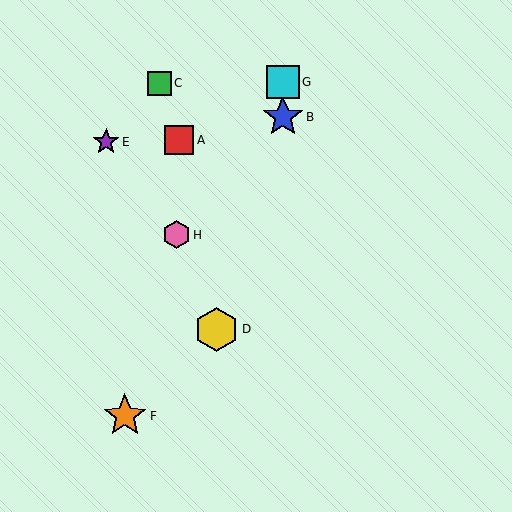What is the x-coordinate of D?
Object D is at x≈217.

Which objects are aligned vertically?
Objects B, G are aligned vertically.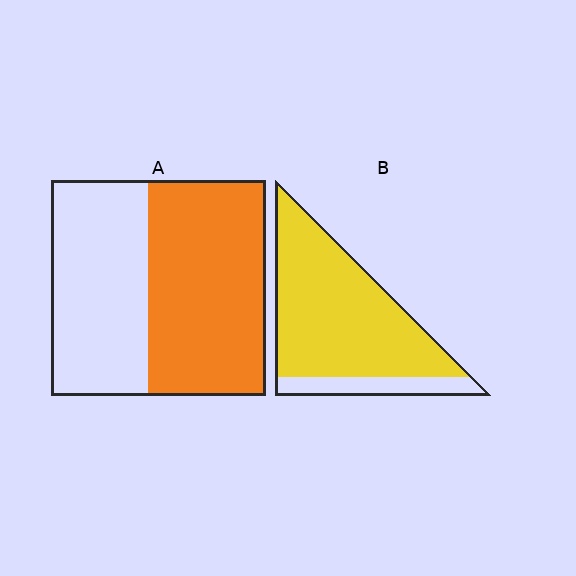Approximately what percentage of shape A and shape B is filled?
A is approximately 55% and B is approximately 85%.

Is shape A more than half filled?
Yes.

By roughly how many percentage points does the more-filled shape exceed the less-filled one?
By roughly 30 percentage points (B over A).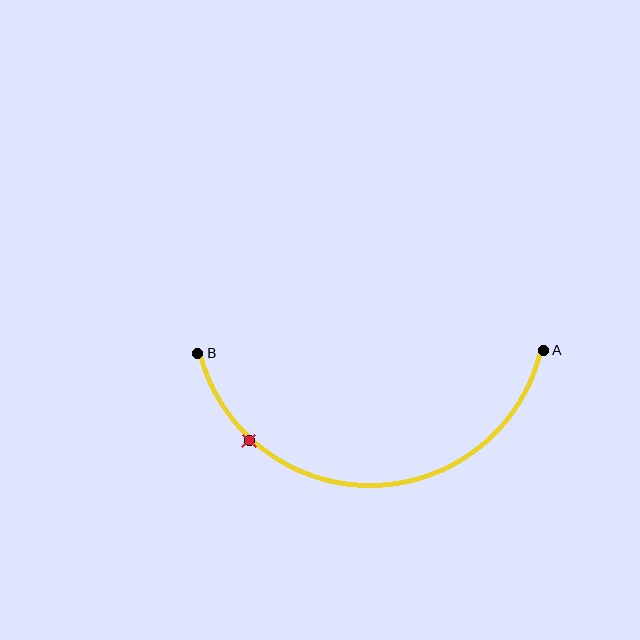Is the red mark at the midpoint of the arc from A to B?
No. The red mark lies on the arc but is closer to endpoint B. The arc midpoint would be at the point on the curve equidistant along the arc from both A and B.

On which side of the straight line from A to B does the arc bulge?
The arc bulges below the straight line connecting A and B.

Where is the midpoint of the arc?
The arc midpoint is the point on the curve farthest from the straight line joining A and B. It sits below that line.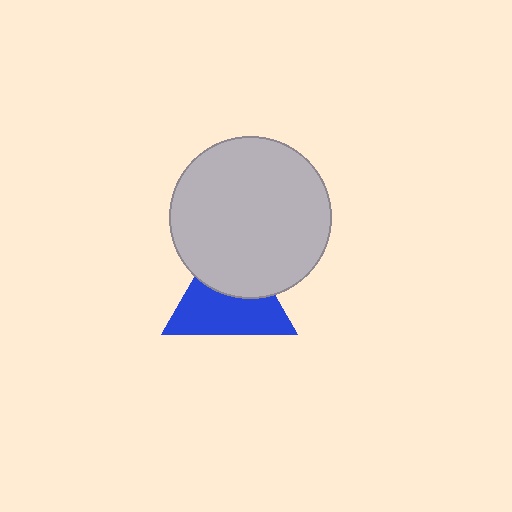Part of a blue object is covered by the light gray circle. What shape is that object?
It is a triangle.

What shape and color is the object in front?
The object in front is a light gray circle.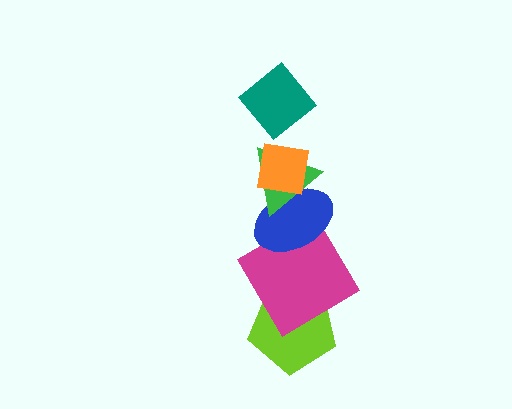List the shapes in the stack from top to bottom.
From top to bottom: the teal diamond, the orange square, the green triangle, the blue ellipse, the magenta diamond, the lime pentagon.